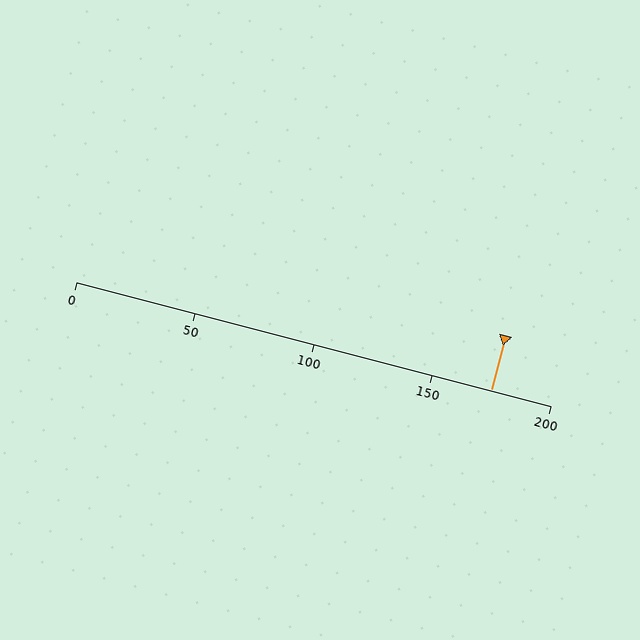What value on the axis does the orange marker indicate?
The marker indicates approximately 175.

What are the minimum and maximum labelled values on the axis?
The axis runs from 0 to 200.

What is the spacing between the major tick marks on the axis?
The major ticks are spaced 50 apart.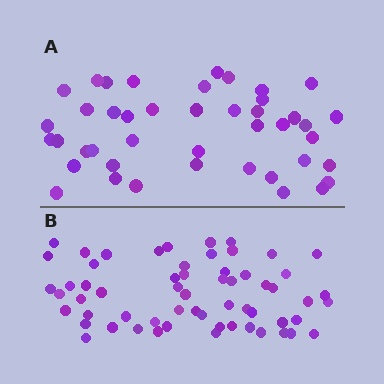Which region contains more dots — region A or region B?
Region B (the bottom region) has more dots.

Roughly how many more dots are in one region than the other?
Region B has approximately 15 more dots than region A.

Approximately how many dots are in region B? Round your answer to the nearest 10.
About 60 dots.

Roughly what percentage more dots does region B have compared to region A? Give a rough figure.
About 40% more.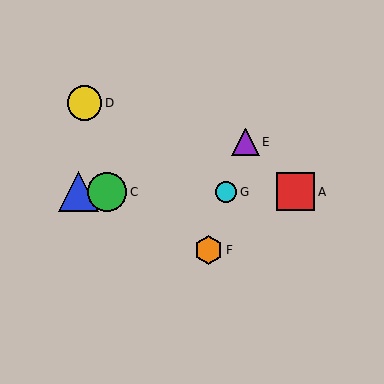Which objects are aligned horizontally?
Objects A, B, C, G are aligned horizontally.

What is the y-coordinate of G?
Object G is at y≈192.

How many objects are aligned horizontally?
4 objects (A, B, C, G) are aligned horizontally.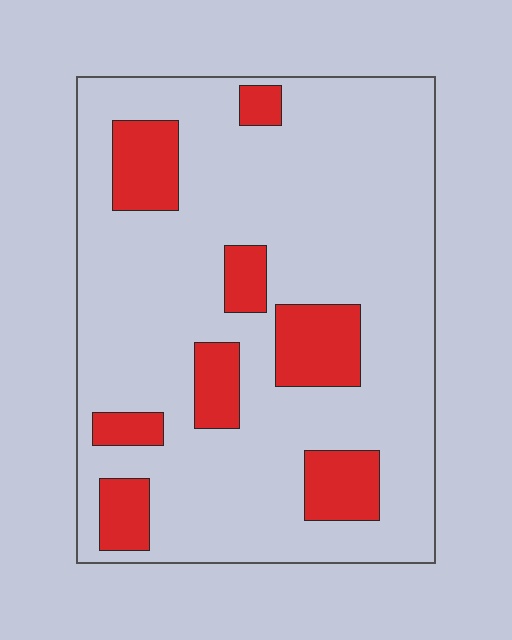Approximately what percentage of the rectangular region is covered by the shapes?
Approximately 20%.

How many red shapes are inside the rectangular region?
8.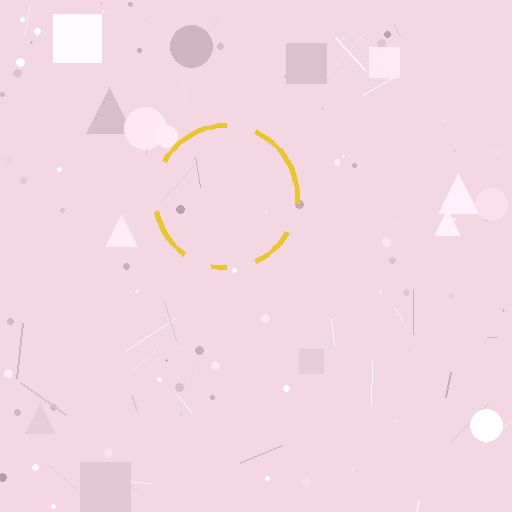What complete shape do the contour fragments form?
The contour fragments form a circle.